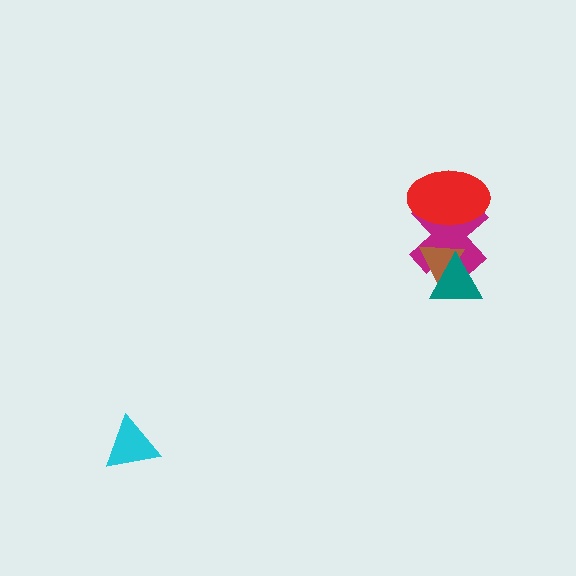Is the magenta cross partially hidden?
Yes, it is partially covered by another shape.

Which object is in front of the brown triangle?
The teal triangle is in front of the brown triangle.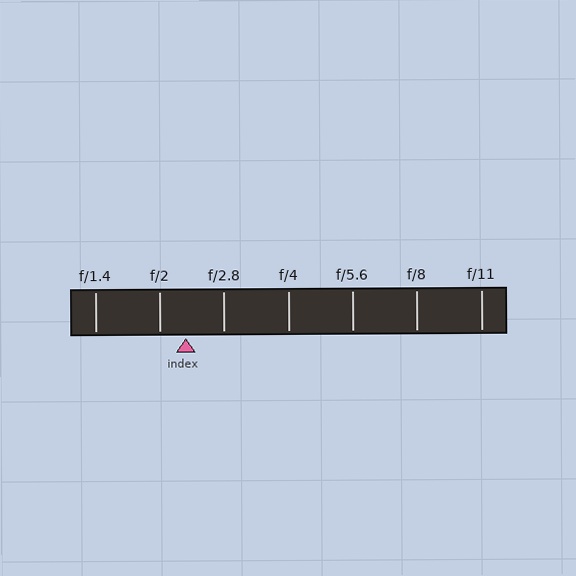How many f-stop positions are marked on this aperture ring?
There are 7 f-stop positions marked.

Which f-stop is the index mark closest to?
The index mark is closest to f/2.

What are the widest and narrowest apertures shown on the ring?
The widest aperture shown is f/1.4 and the narrowest is f/11.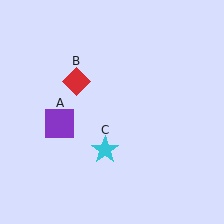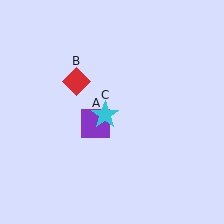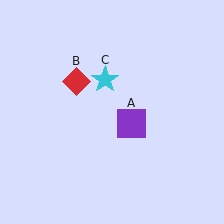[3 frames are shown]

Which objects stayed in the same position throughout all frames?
Red diamond (object B) remained stationary.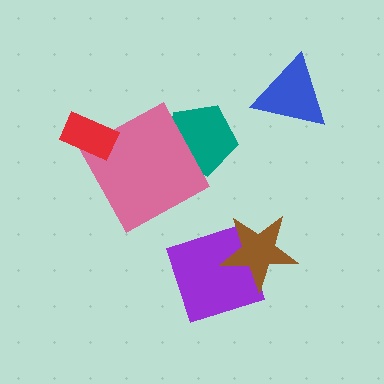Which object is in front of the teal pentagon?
The pink square is in front of the teal pentagon.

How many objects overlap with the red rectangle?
1 object overlaps with the red rectangle.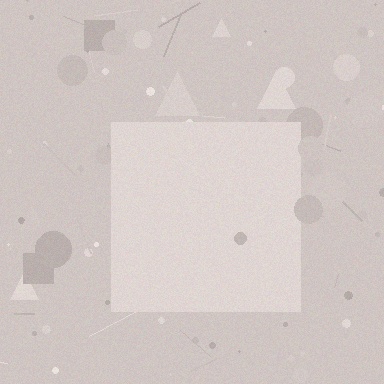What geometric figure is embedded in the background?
A square is embedded in the background.